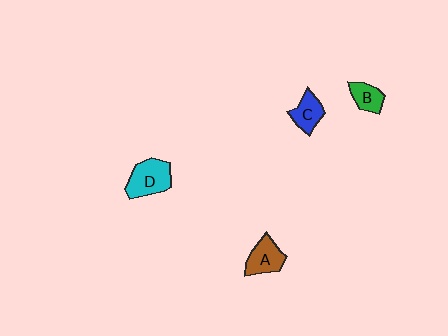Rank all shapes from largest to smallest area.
From largest to smallest: D (cyan), A (brown), C (blue), B (green).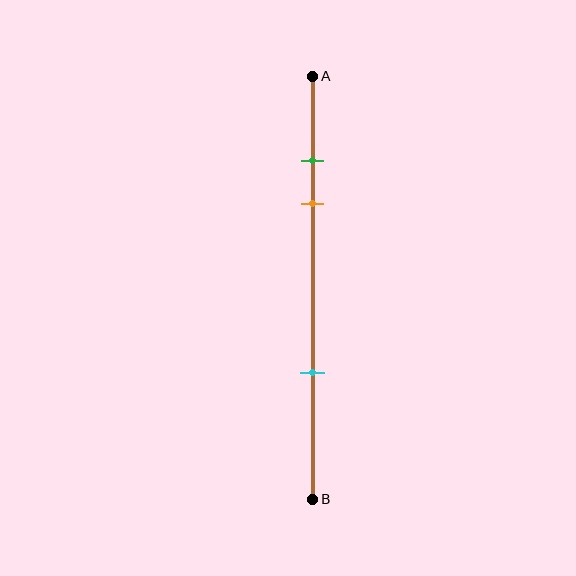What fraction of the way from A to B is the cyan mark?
The cyan mark is approximately 70% (0.7) of the way from A to B.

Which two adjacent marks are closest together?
The green and orange marks are the closest adjacent pair.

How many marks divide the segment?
There are 3 marks dividing the segment.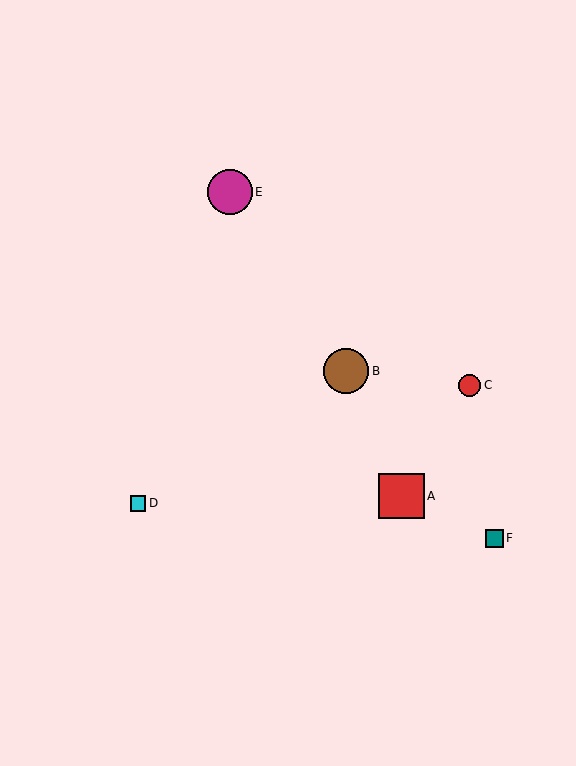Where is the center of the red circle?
The center of the red circle is at (470, 385).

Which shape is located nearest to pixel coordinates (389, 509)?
The red square (labeled A) at (402, 496) is nearest to that location.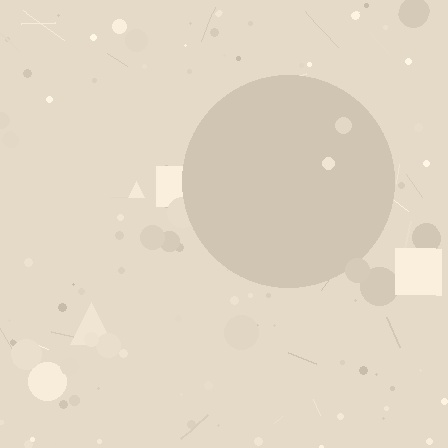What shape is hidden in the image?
A circle is hidden in the image.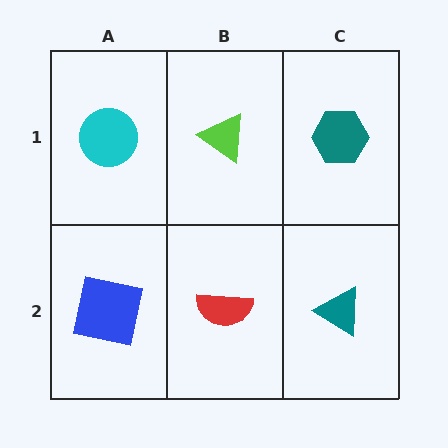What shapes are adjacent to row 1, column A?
A blue square (row 2, column A), a lime triangle (row 1, column B).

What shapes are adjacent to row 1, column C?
A teal triangle (row 2, column C), a lime triangle (row 1, column B).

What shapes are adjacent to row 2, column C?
A teal hexagon (row 1, column C), a red semicircle (row 2, column B).